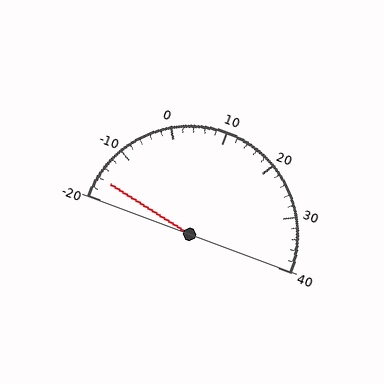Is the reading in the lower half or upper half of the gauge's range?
The reading is in the lower half of the range (-20 to 40).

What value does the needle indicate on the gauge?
The needle indicates approximately -16.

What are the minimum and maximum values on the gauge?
The gauge ranges from -20 to 40.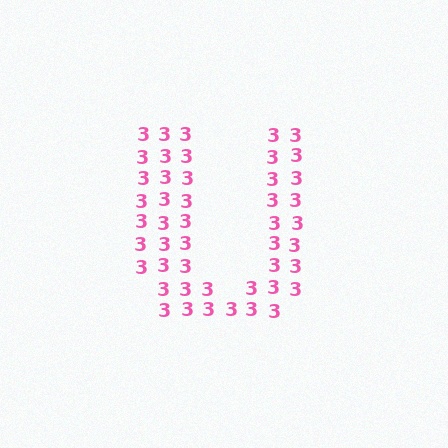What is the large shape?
The large shape is the letter U.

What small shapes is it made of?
It is made of small digit 3's.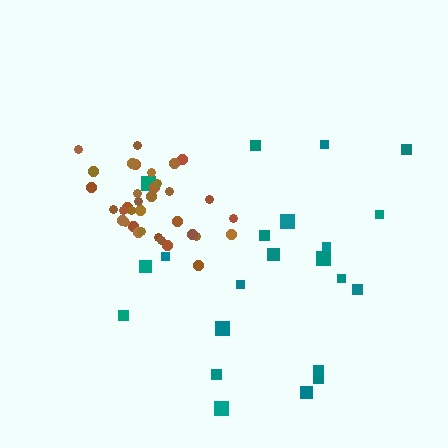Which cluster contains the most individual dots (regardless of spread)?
Brown (35).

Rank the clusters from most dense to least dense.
brown, teal.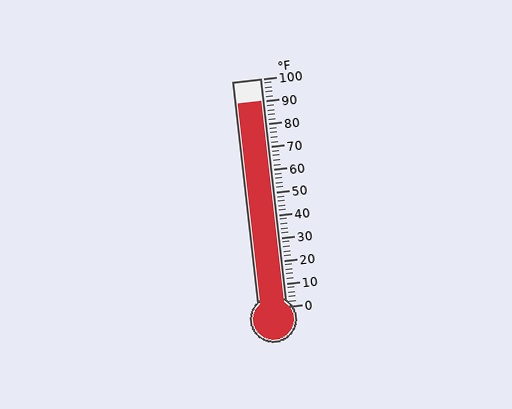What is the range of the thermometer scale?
The thermometer scale ranges from 0°F to 100°F.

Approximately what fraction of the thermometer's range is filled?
The thermometer is filled to approximately 90% of its range.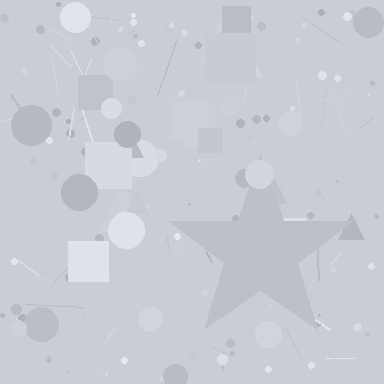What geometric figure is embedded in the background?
A star is embedded in the background.